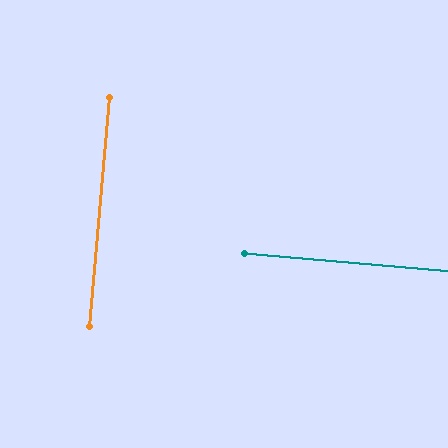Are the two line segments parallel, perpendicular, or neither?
Perpendicular — they meet at approximately 90°.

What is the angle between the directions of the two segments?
Approximately 90 degrees.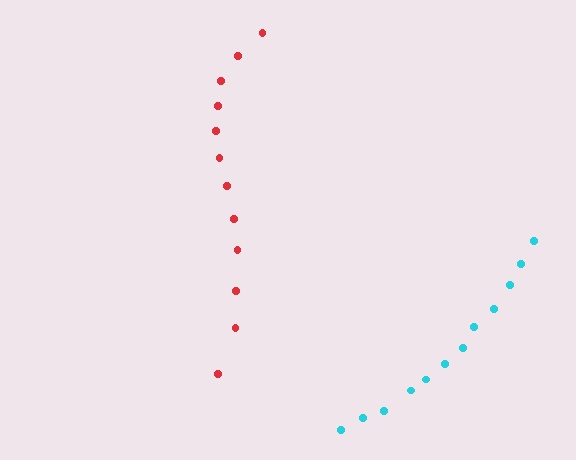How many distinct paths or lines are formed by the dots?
There are 2 distinct paths.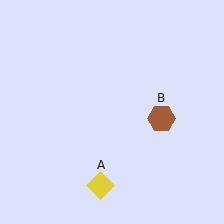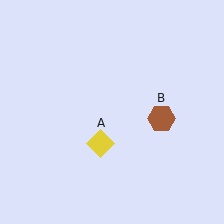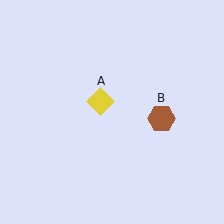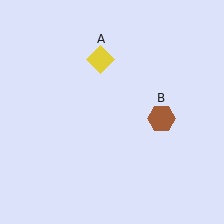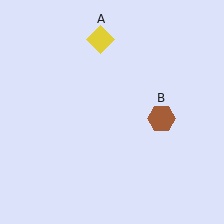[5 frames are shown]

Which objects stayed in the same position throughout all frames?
Brown hexagon (object B) remained stationary.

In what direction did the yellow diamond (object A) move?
The yellow diamond (object A) moved up.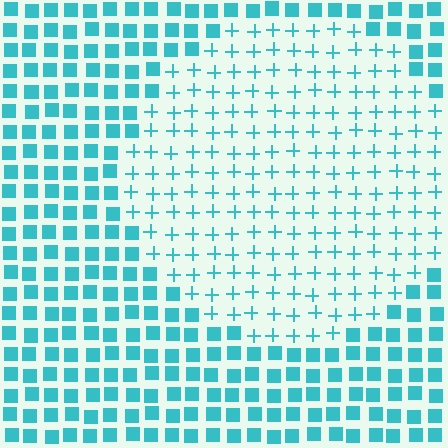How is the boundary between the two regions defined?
The boundary is defined by a change in element shape: plus signs inside vs. squares outside. All elements share the same color and spacing.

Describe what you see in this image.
The image is filled with small cyan elements arranged in a uniform grid. A circle-shaped region contains plus signs, while the surrounding area contains squares. The boundary is defined purely by the change in element shape.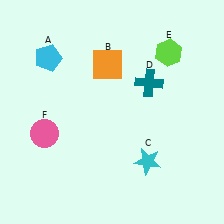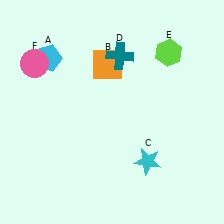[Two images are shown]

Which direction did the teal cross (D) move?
The teal cross (D) moved left.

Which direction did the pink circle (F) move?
The pink circle (F) moved up.